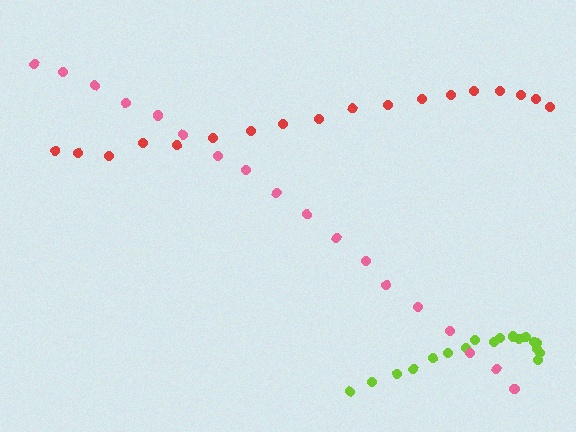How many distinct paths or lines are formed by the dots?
There are 3 distinct paths.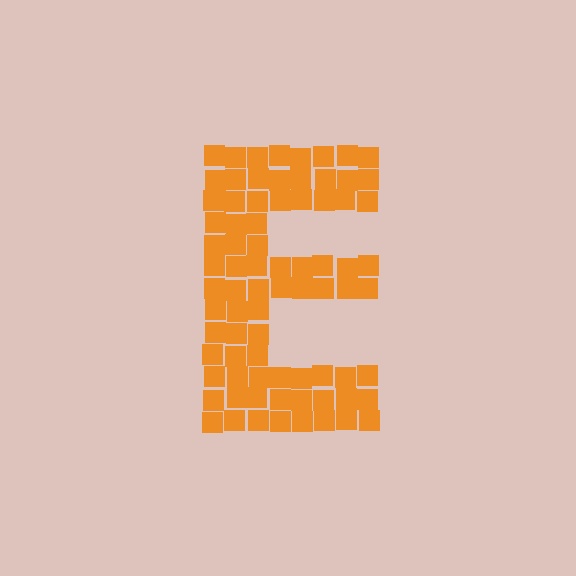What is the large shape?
The large shape is the letter E.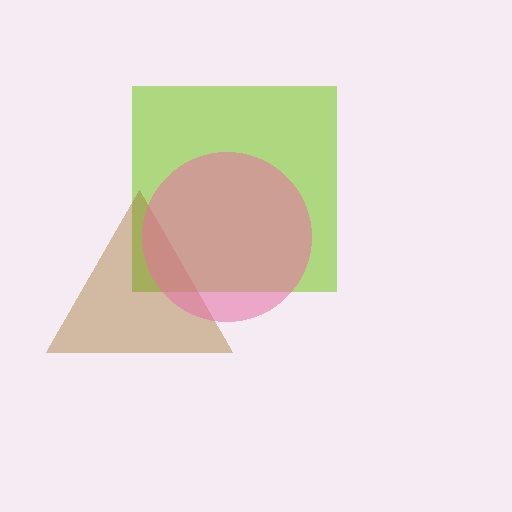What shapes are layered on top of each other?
The layered shapes are: a lime square, a brown triangle, a pink circle.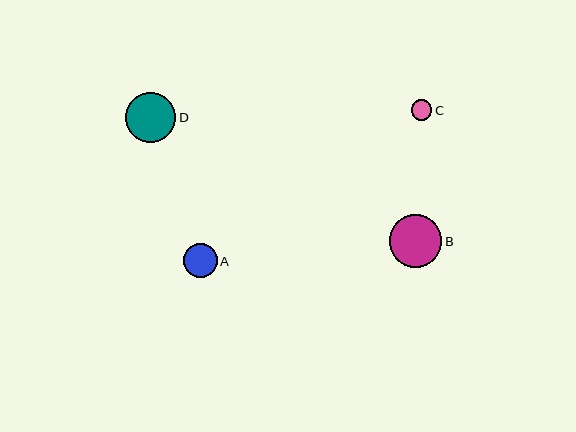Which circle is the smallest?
Circle C is the smallest with a size of approximately 21 pixels.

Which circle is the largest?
Circle B is the largest with a size of approximately 52 pixels.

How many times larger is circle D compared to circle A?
Circle D is approximately 1.5 times the size of circle A.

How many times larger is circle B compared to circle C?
Circle B is approximately 2.6 times the size of circle C.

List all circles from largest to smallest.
From largest to smallest: B, D, A, C.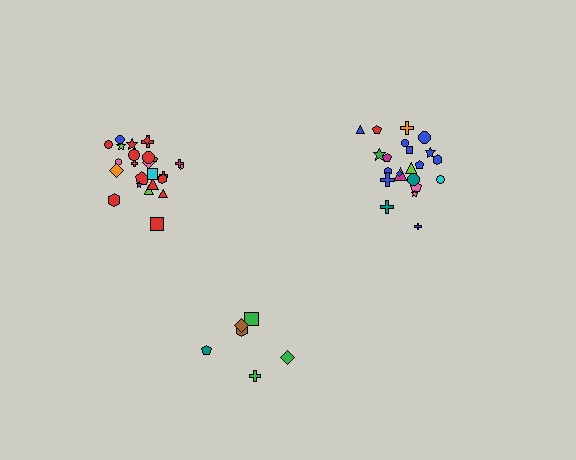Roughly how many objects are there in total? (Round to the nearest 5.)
Roughly 55 objects in total.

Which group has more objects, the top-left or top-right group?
The top-left group.